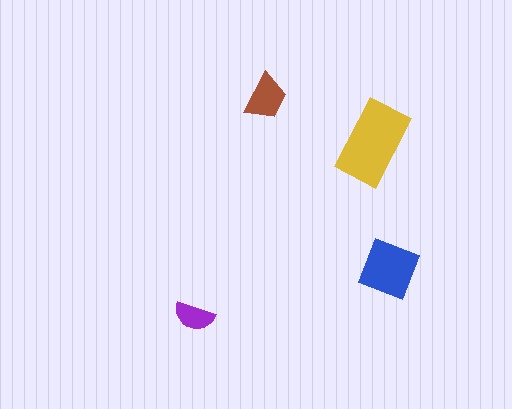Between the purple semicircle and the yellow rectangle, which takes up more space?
The yellow rectangle.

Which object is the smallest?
The purple semicircle.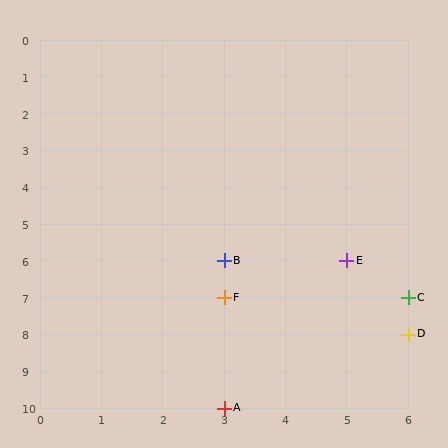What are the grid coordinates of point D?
Point D is at grid coordinates (6, 8).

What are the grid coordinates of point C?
Point C is at grid coordinates (6, 7).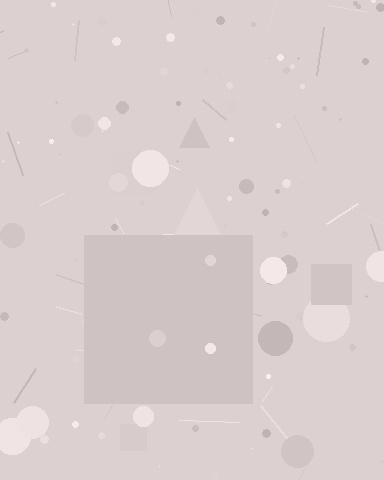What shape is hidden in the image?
A square is hidden in the image.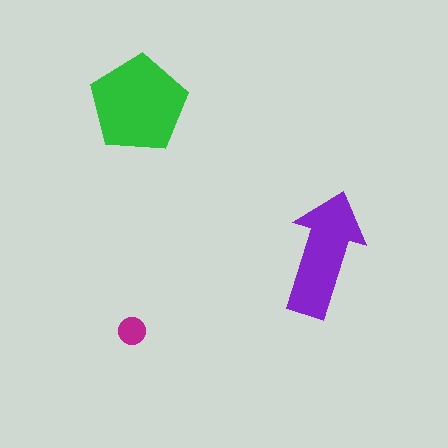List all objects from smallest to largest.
The magenta circle, the purple arrow, the green pentagon.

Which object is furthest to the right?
The purple arrow is rightmost.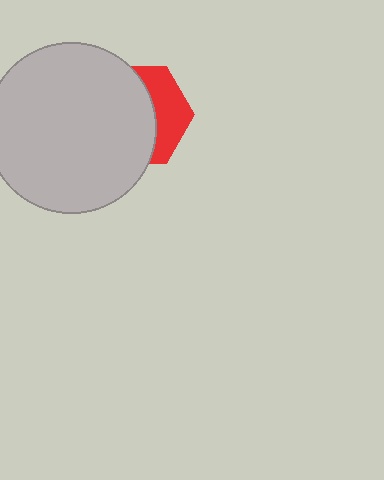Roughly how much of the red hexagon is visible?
A small part of it is visible (roughly 35%).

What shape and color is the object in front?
The object in front is a light gray circle.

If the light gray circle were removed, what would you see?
You would see the complete red hexagon.